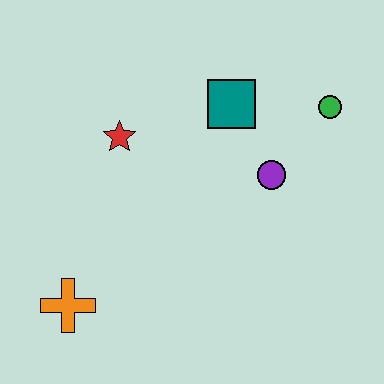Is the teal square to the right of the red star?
Yes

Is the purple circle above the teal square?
No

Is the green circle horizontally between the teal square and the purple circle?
No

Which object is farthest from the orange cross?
The green circle is farthest from the orange cross.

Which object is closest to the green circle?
The purple circle is closest to the green circle.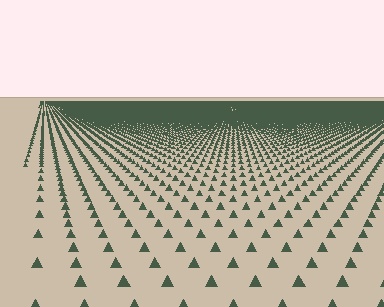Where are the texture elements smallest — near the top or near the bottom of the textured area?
Near the top.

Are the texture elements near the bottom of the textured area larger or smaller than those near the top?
Larger. Near the bottom, elements are closer to the viewer and appear at a bigger on-screen size.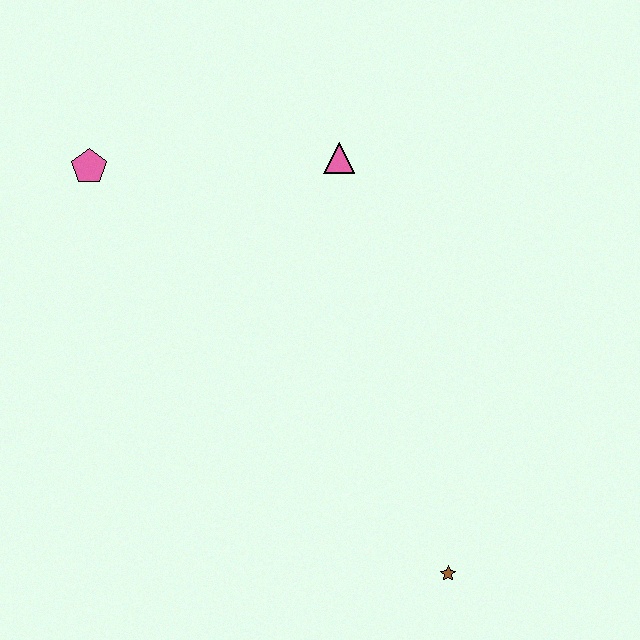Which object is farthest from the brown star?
The pink pentagon is farthest from the brown star.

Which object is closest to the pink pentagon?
The pink triangle is closest to the pink pentagon.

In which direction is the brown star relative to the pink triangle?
The brown star is below the pink triangle.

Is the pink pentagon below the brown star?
No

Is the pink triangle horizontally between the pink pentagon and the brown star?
Yes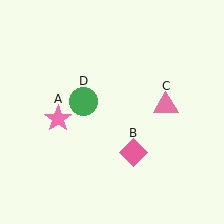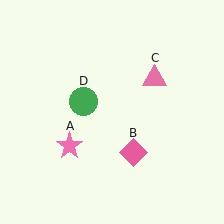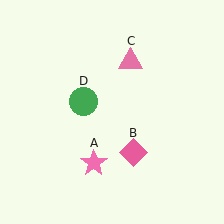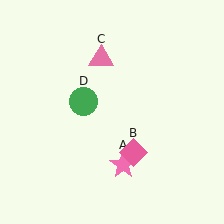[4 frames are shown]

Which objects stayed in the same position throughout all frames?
Pink diamond (object B) and green circle (object D) remained stationary.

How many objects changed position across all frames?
2 objects changed position: pink star (object A), pink triangle (object C).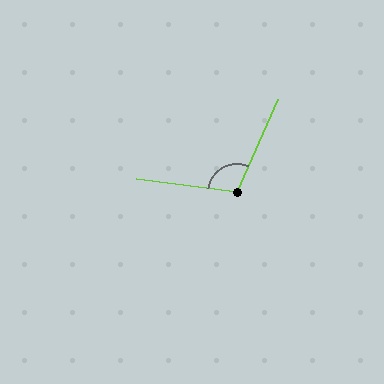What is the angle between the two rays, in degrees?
Approximately 106 degrees.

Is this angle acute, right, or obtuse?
It is obtuse.